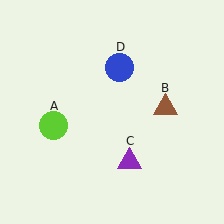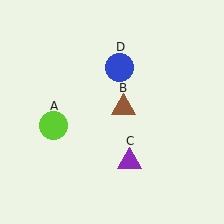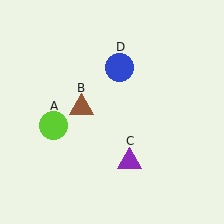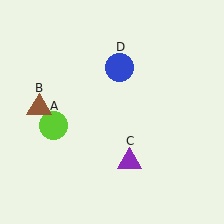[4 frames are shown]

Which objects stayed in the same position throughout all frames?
Lime circle (object A) and purple triangle (object C) and blue circle (object D) remained stationary.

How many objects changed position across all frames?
1 object changed position: brown triangle (object B).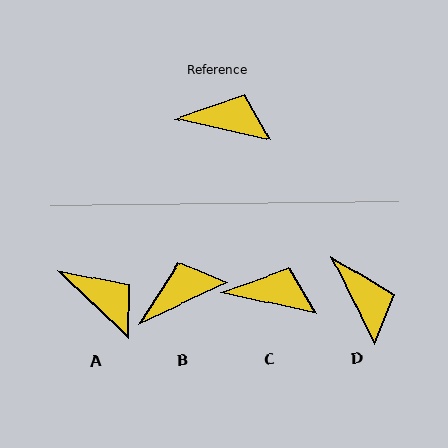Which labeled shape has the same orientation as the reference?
C.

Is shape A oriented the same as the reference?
No, it is off by about 31 degrees.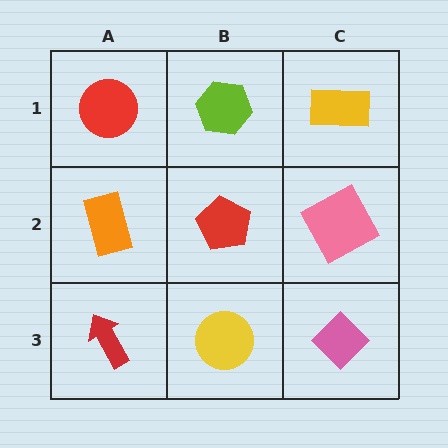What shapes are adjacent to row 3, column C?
A pink square (row 2, column C), a yellow circle (row 3, column B).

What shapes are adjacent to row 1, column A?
An orange rectangle (row 2, column A), a lime hexagon (row 1, column B).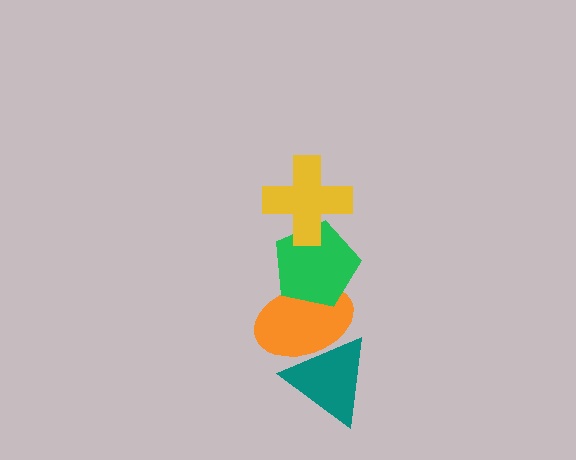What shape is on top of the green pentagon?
The yellow cross is on top of the green pentagon.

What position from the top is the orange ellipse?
The orange ellipse is 3rd from the top.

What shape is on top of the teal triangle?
The orange ellipse is on top of the teal triangle.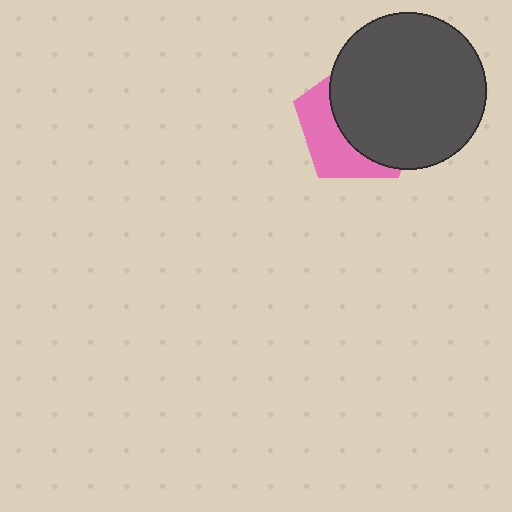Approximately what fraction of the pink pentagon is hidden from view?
Roughly 63% of the pink pentagon is hidden behind the dark gray circle.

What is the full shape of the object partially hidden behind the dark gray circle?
The partially hidden object is a pink pentagon.